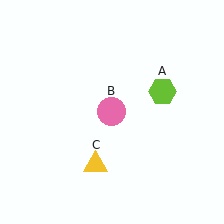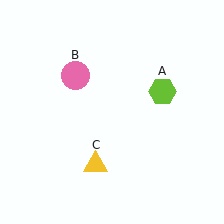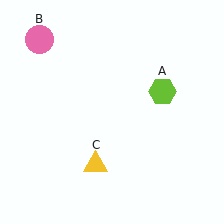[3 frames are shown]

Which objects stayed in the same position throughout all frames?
Lime hexagon (object A) and yellow triangle (object C) remained stationary.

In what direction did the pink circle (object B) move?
The pink circle (object B) moved up and to the left.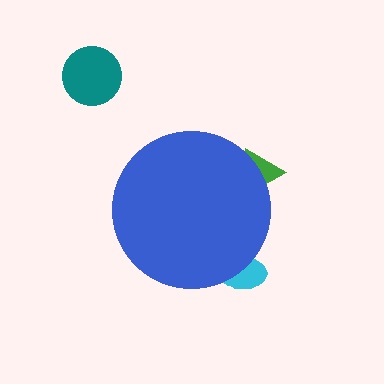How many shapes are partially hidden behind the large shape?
2 shapes are partially hidden.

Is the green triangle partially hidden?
Yes, the green triangle is partially hidden behind the blue circle.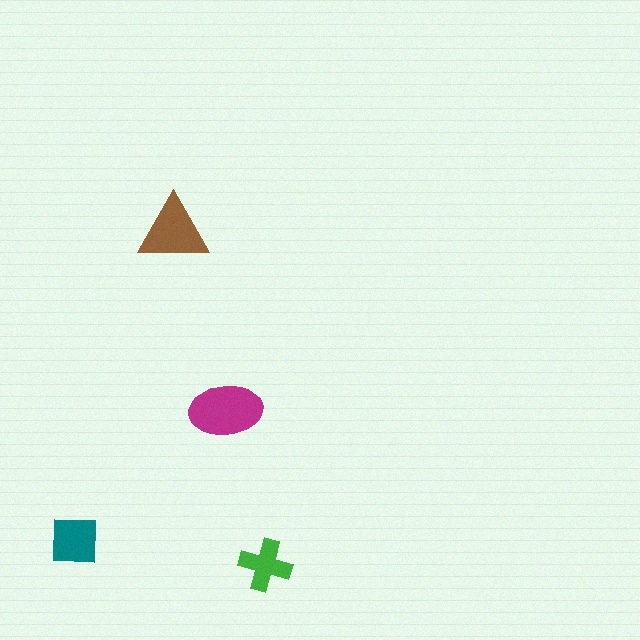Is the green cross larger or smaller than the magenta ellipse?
Smaller.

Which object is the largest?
The magenta ellipse.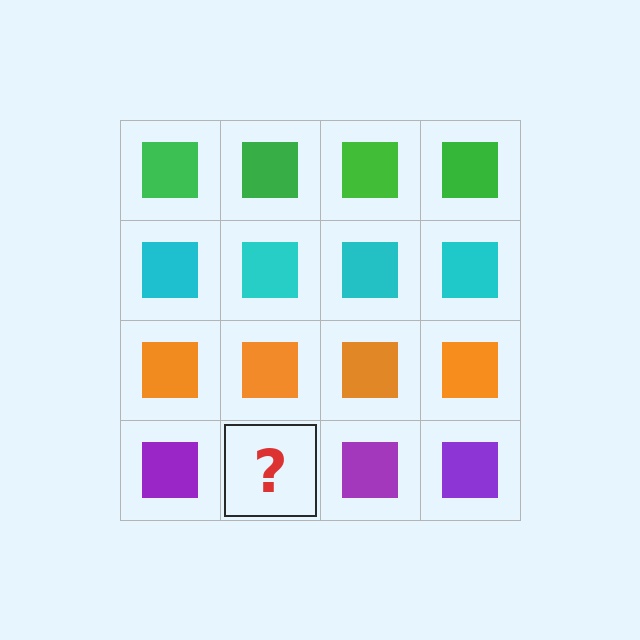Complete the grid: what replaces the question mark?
The question mark should be replaced with a purple square.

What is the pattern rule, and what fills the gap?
The rule is that each row has a consistent color. The gap should be filled with a purple square.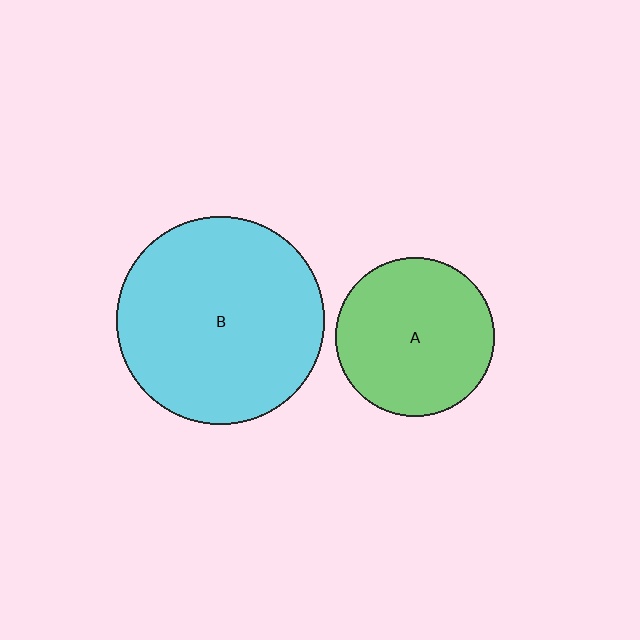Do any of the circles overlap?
No, none of the circles overlap.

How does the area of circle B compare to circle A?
Approximately 1.7 times.